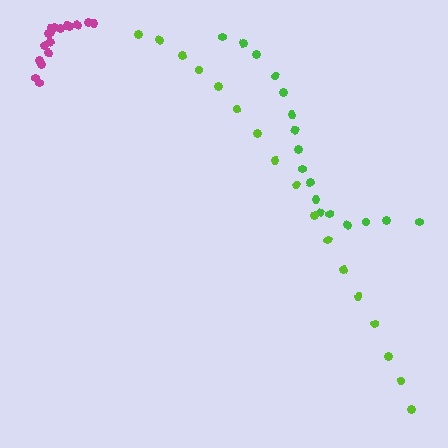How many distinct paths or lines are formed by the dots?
There are 3 distinct paths.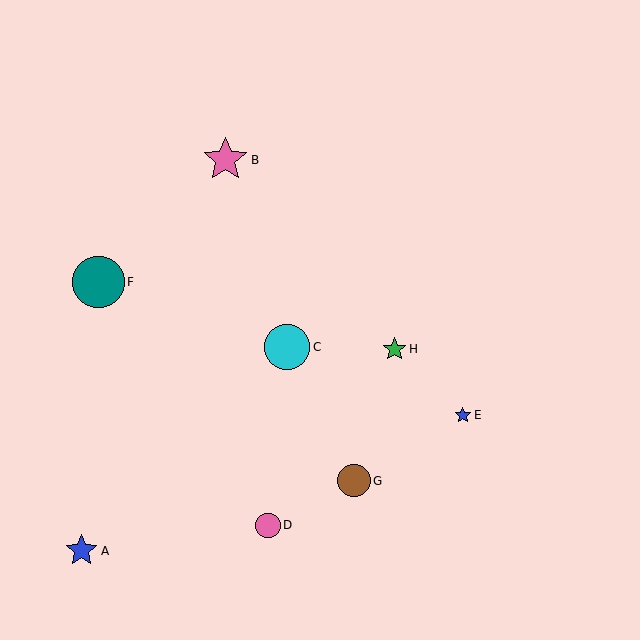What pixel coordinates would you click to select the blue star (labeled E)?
Click at (463, 415) to select the blue star E.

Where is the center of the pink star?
The center of the pink star is at (225, 160).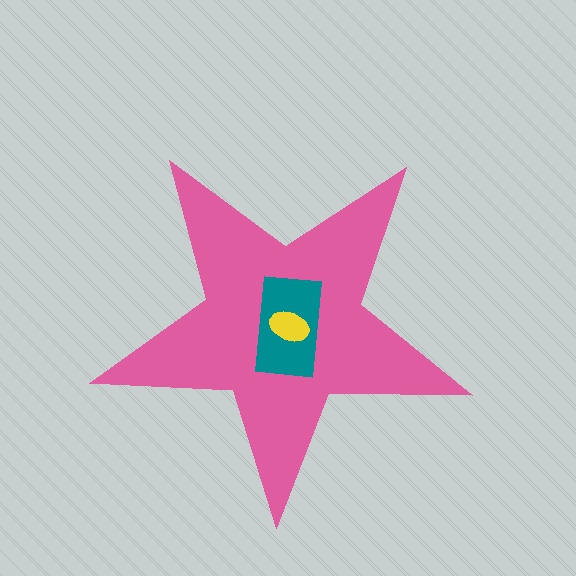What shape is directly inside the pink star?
The teal rectangle.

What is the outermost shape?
The pink star.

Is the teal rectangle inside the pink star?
Yes.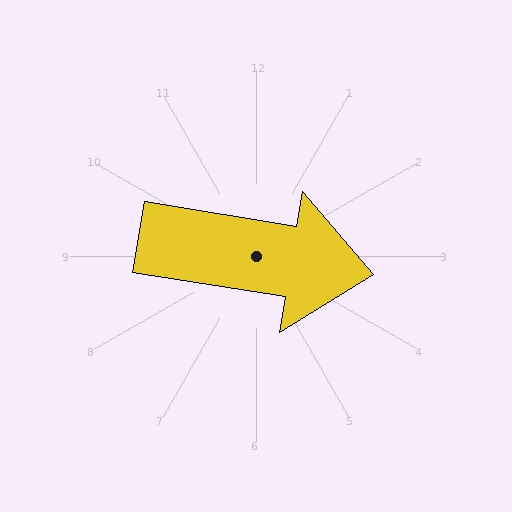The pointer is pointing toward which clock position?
Roughly 3 o'clock.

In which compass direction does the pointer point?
East.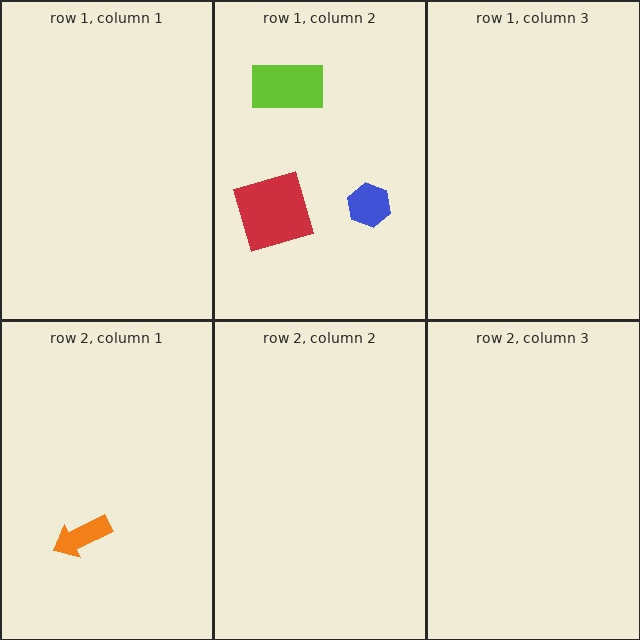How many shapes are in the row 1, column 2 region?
3.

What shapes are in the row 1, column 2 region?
The red square, the blue hexagon, the lime rectangle.